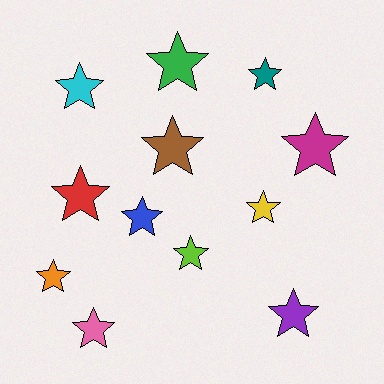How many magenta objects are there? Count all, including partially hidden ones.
There is 1 magenta object.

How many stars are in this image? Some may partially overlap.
There are 12 stars.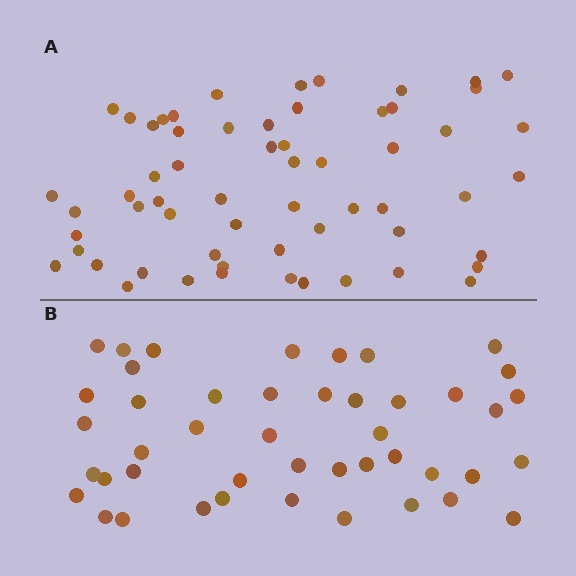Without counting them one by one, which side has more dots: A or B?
Region A (the top region) has more dots.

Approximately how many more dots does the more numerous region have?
Region A has approximately 15 more dots than region B.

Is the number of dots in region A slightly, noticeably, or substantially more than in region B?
Region A has noticeably more, but not dramatically so. The ratio is roughly 1.3 to 1.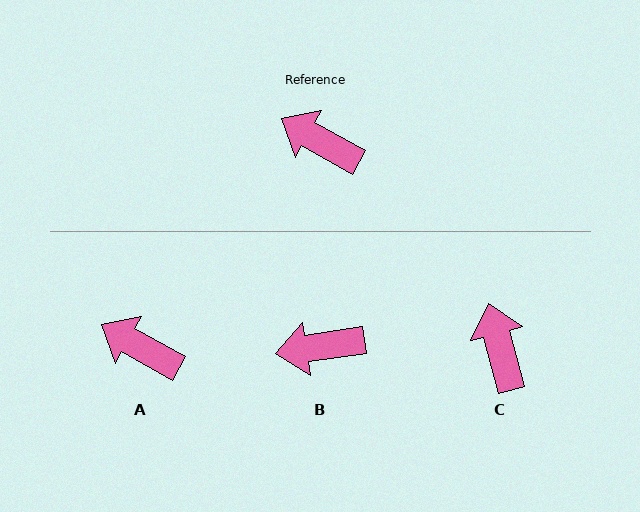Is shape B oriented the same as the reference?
No, it is off by about 38 degrees.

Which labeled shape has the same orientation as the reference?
A.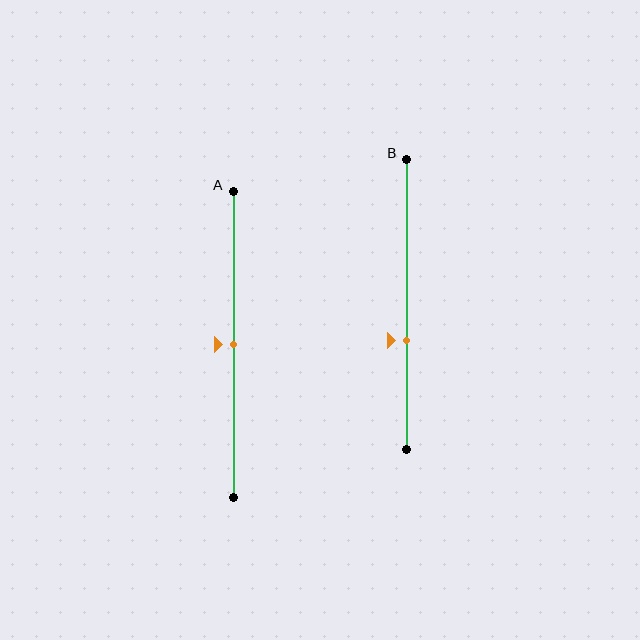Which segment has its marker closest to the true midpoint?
Segment A has its marker closest to the true midpoint.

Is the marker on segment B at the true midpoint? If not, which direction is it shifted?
No, the marker on segment B is shifted downward by about 13% of the segment length.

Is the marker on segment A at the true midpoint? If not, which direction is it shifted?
Yes, the marker on segment A is at the true midpoint.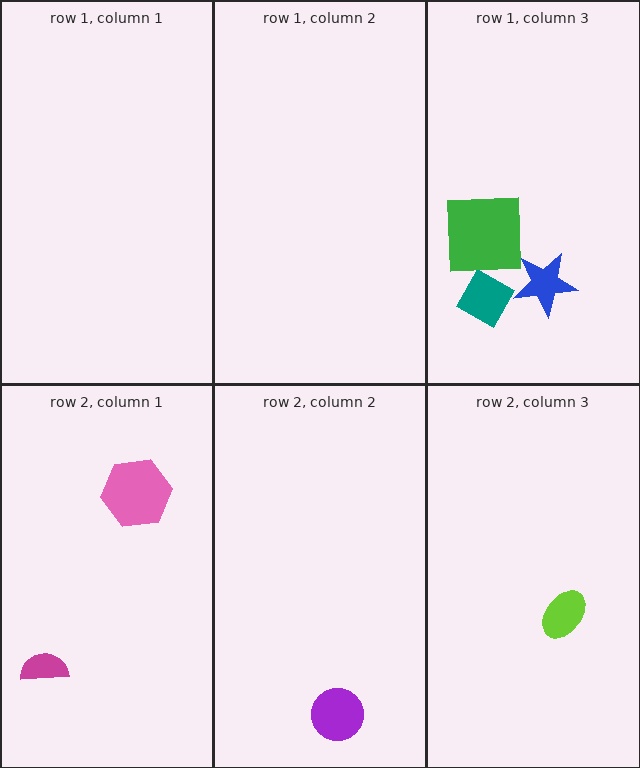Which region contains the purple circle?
The row 2, column 2 region.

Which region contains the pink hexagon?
The row 2, column 1 region.